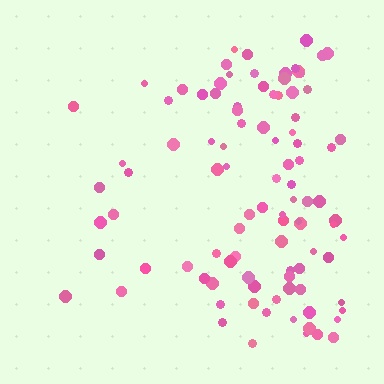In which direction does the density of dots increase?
From left to right, with the right side densest.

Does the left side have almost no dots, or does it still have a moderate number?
Still a moderate number, just noticeably fewer than the right.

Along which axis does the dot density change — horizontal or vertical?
Horizontal.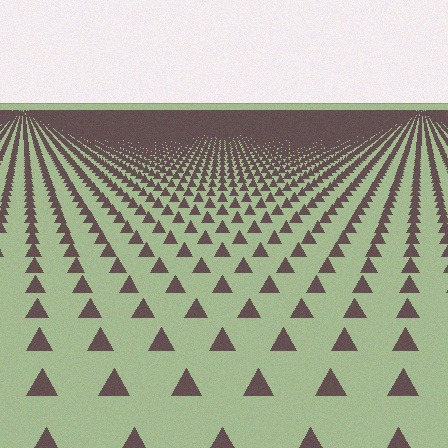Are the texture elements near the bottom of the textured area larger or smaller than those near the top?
Larger. Near the bottom, elements are closer to the viewer and appear at a bigger on-screen size.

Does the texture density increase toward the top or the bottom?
Density increases toward the top.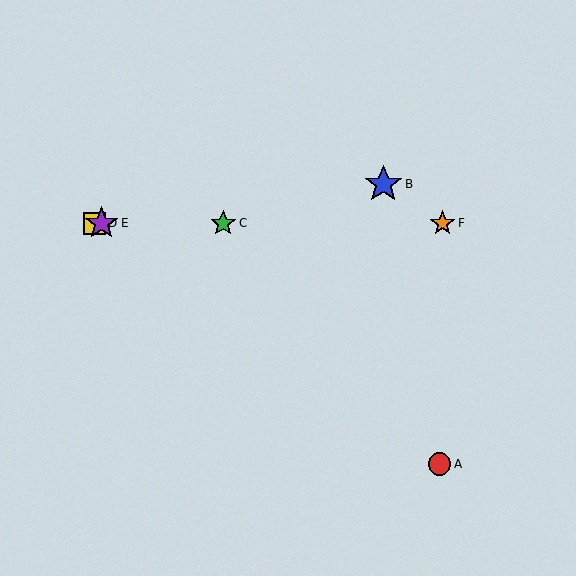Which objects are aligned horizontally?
Objects C, D, E, F are aligned horizontally.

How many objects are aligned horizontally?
4 objects (C, D, E, F) are aligned horizontally.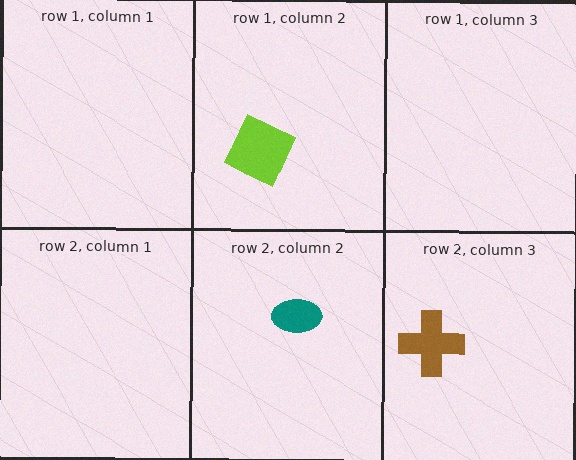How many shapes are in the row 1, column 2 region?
1.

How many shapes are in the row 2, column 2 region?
1.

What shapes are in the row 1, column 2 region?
The lime square.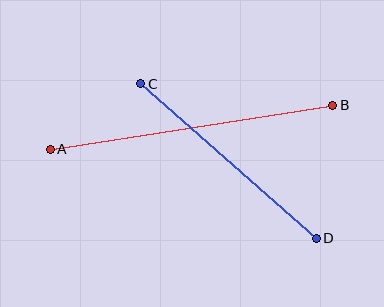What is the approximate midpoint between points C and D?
The midpoint is at approximately (228, 161) pixels.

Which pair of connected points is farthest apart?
Points A and B are farthest apart.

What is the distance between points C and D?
The distance is approximately 233 pixels.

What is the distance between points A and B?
The distance is approximately 286 pixels.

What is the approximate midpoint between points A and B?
The midpoint is at approximately (192, 127) pixels.